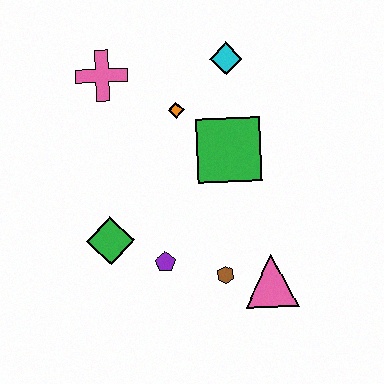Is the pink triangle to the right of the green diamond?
Yes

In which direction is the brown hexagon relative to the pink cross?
The brown hexagon is below the pink cross.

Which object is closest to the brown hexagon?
The pink triangle is closest to the brown hexagon.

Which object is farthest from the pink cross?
The pink triangle is farthest from the pink cross.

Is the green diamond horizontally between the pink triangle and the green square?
No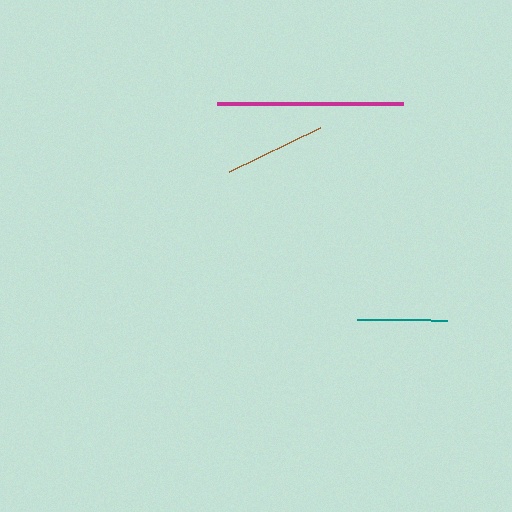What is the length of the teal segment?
The teal segment is approximately 89 pixels long.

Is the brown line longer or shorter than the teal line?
The brown line is longer than the teal line.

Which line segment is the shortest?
The teal line is the shortest at approximately 89 pixels.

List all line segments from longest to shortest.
From longest to shortest: magenta, brown, teal.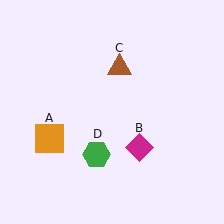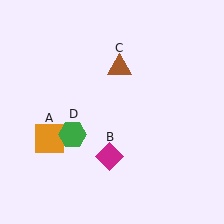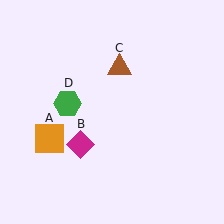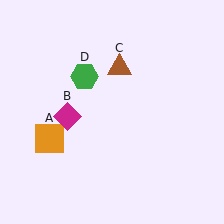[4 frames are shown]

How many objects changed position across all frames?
2 objects changed position: magenta diamond (object B), green hexagon (object D).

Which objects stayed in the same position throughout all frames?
Orange square (object A) and brown triangle (object C) remained stationary.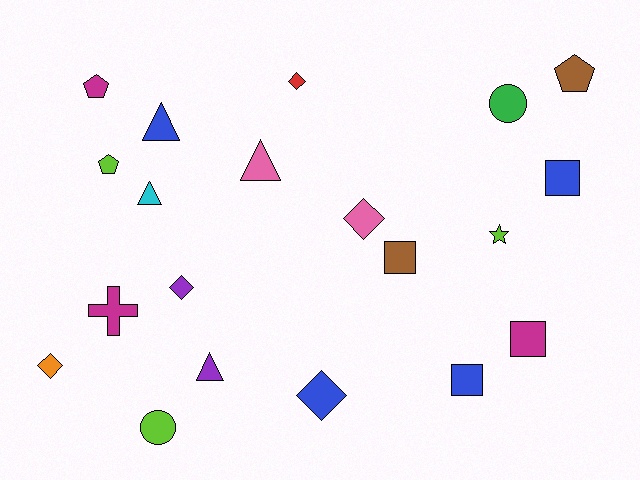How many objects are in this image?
There are 20 objects.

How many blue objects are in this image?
There are 4 blue objects.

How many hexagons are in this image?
There are no hexagons.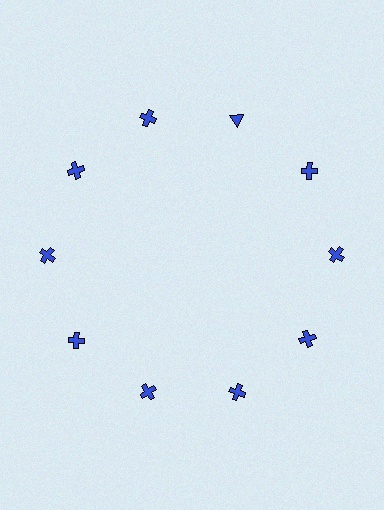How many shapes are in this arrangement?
There are 10 shapes arranged in a ring pattern.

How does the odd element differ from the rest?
It has a different shape: triangle instead of cross.